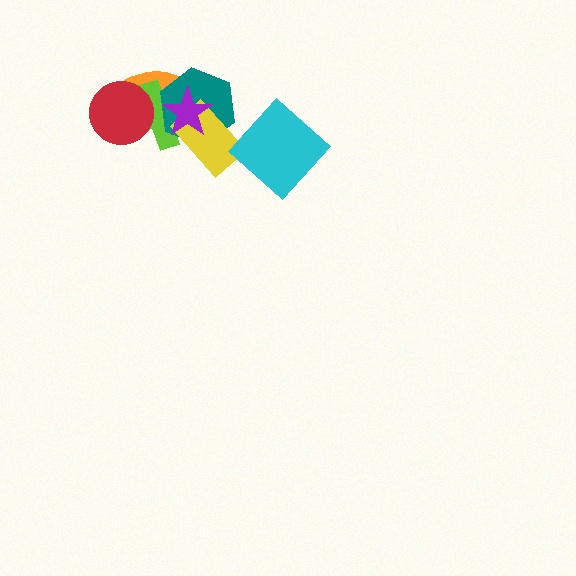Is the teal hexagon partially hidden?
Yes, it is partially covered by another shape.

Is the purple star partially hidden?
No, no other shape covers it.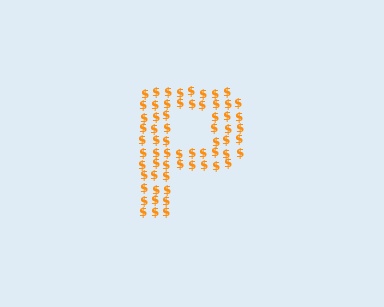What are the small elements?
The small elements are dollar signs.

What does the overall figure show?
The overall figure shows the letter P.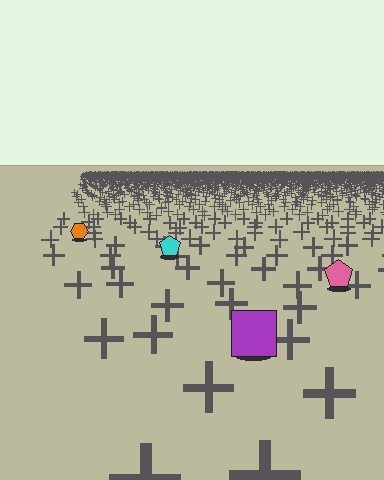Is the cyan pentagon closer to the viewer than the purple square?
No. The purple square is closer — you can tell from the texture gradient: the ground texture is coarser near it.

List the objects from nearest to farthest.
From nearest to farthest: the purple square, the pink pentagon, the cyan pentagon, the orange hexagon.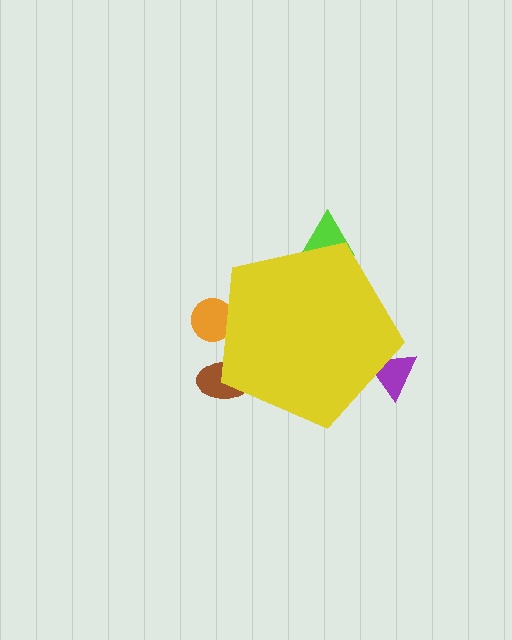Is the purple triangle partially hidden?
Yes, the purple triangle is partially hidden behind the yellow pentagon.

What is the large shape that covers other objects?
A yellow pentagon.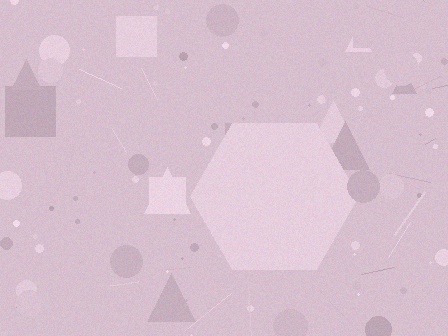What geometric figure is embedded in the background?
A hexagon is embedded in the background.